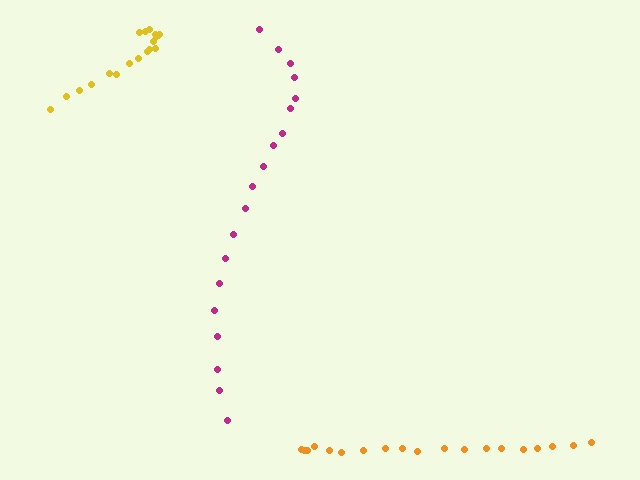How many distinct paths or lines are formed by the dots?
There are 3 distinct paths.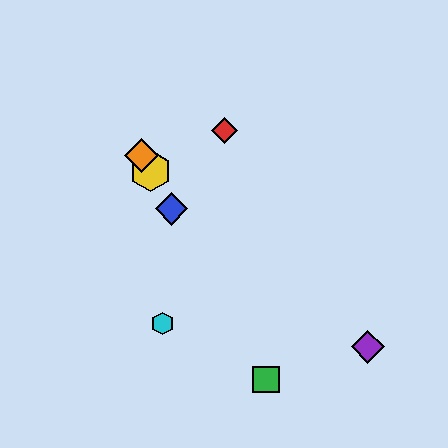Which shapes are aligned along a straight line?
The blue diamond, the green square, the yellow hexagon, the orange diamond are aligned along a straight line.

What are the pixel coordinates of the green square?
The green square is at (266, 380).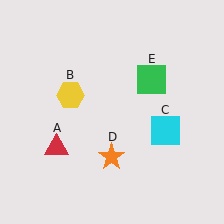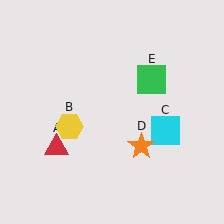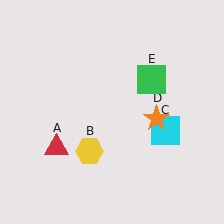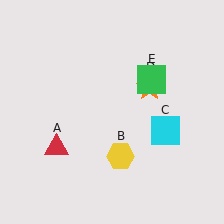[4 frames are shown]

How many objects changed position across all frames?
2 objects changed position: yellow hexagon (object B), orange star (object D).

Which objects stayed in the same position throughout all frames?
Red triangle (object A) and cyan square (object C) and green square (object E) remained stationary.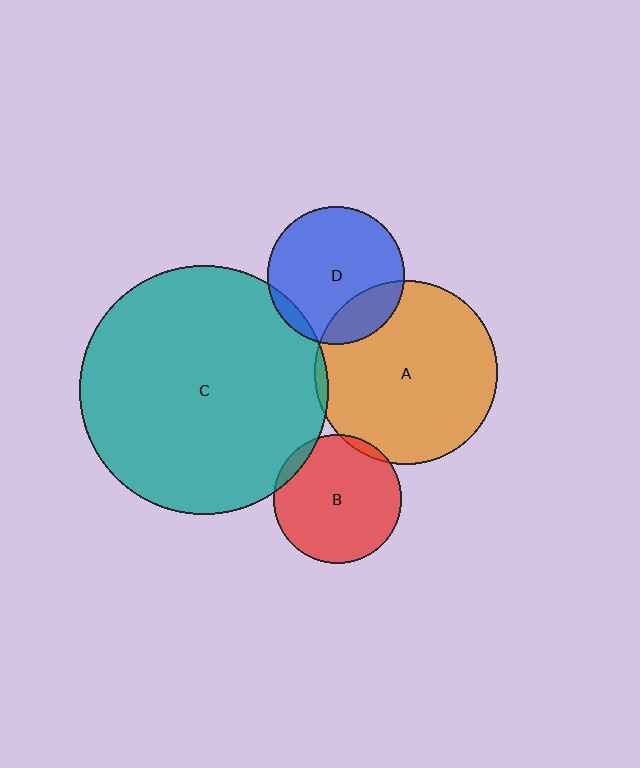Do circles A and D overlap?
Yes.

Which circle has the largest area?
Circle C (teal).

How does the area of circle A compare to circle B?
Approximately 2.0 times.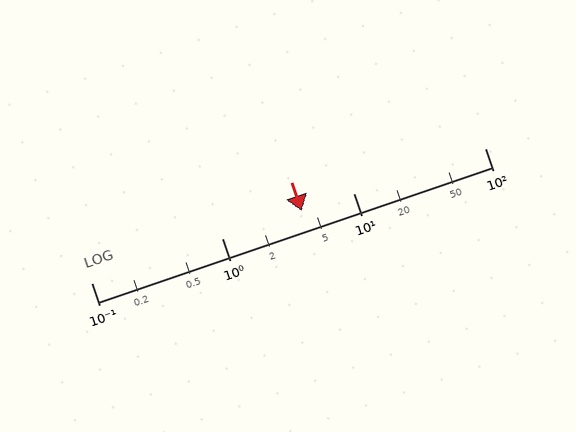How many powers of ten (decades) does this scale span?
The scale spans 3 decades, from 0.1 to 100.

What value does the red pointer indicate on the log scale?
The pointer indicates approximately 4.